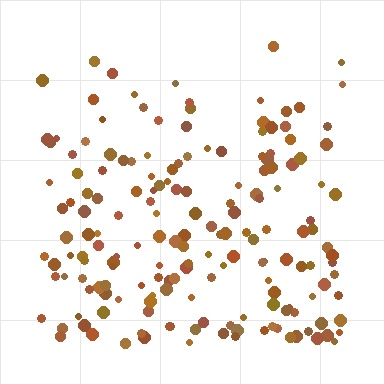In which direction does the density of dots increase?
From top to bottom, with the bottom side densest.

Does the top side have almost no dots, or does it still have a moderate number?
Still a moderate number, just noticeably fewer than the bottom.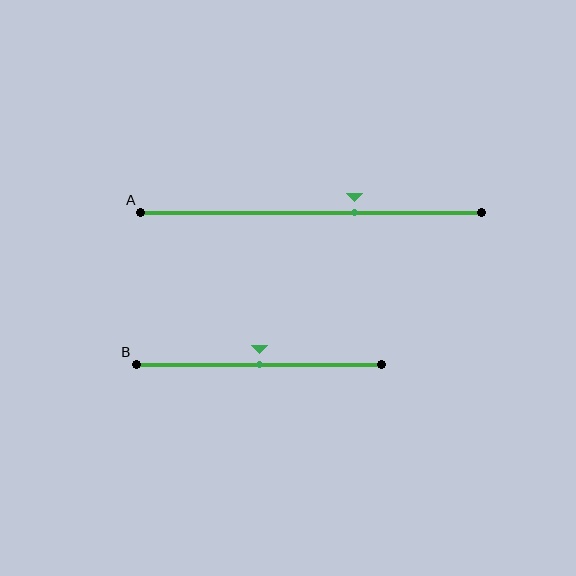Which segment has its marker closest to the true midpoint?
Segment B has its marker closest to the true midpoint.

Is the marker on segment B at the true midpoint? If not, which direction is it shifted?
Yes, the marker on segment B is at the true midpoint.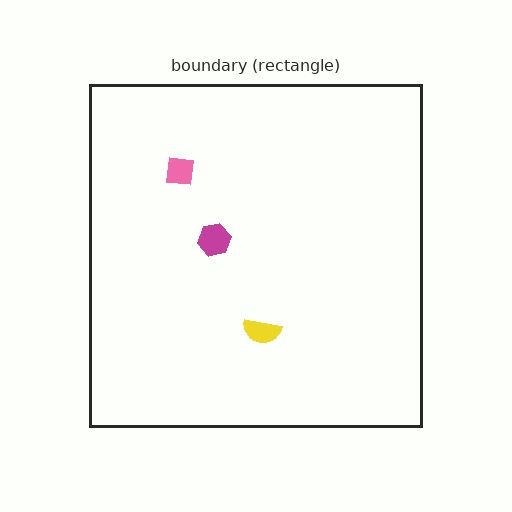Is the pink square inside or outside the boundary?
Inside.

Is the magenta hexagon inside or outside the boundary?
Inside.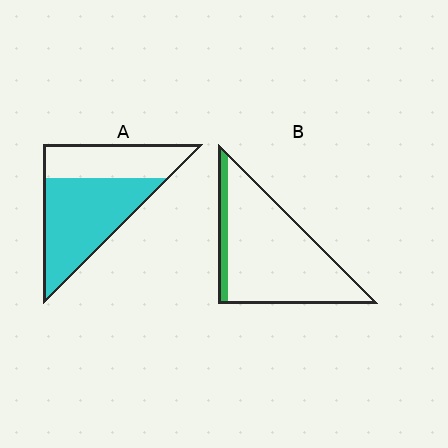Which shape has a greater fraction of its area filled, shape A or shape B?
Shape A.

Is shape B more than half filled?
No.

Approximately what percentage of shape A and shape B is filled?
A is approximately 60% and B is approximately 10%.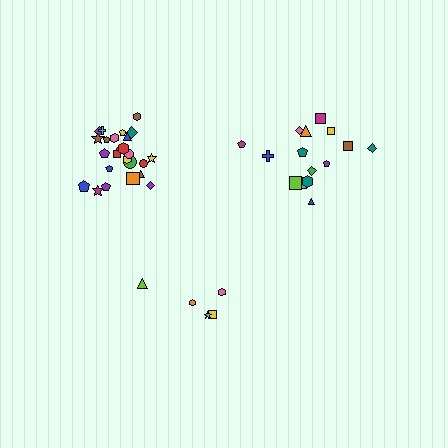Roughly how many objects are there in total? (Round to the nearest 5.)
Roughly 45 objects in total.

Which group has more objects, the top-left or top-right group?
The top-left group.